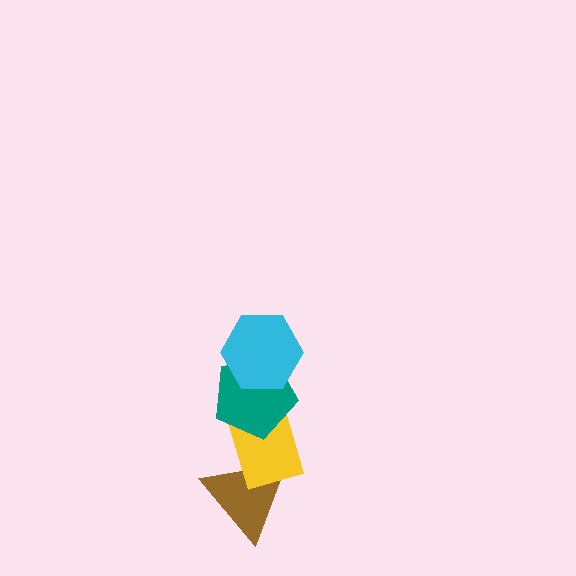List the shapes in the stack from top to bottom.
From top to bottom: the cyan hexagon, the teal pentagon, the yellow rectangle, the brown triangle.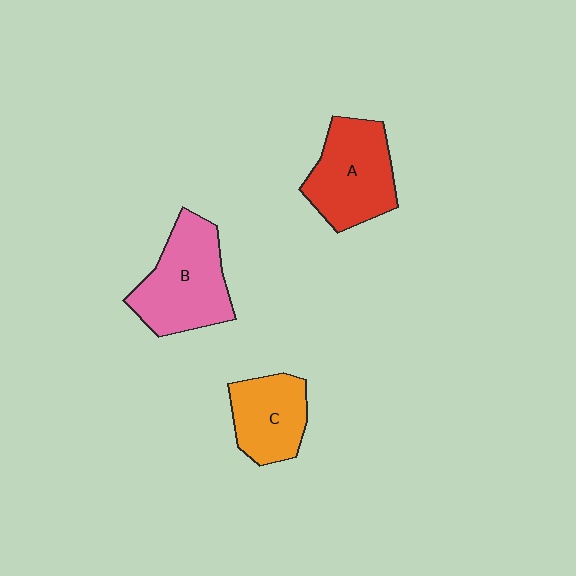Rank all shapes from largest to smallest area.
From largest to smallest: B (pink), A (red), C (orange).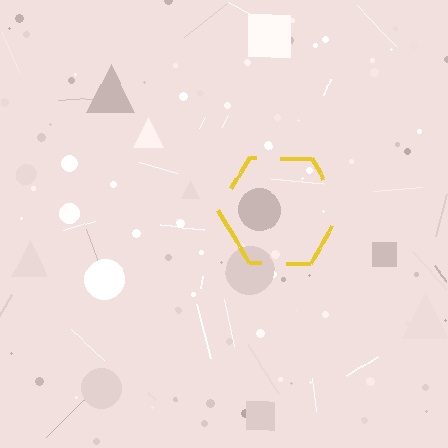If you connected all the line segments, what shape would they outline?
They would outline a hexagon.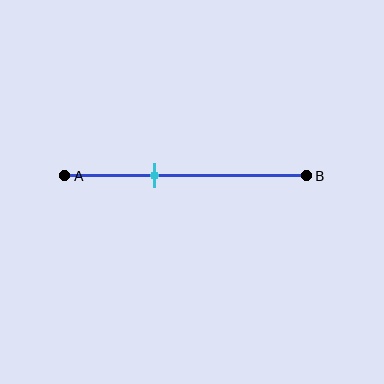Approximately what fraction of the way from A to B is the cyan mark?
The cyan mark is approximately 35% of the way from A to B.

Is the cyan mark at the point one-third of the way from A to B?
No, the mark is at about 35% from A, not at the 33% one-third point.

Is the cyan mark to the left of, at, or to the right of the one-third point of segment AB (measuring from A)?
The cyan mark is to the right of the one-third point of segment AB.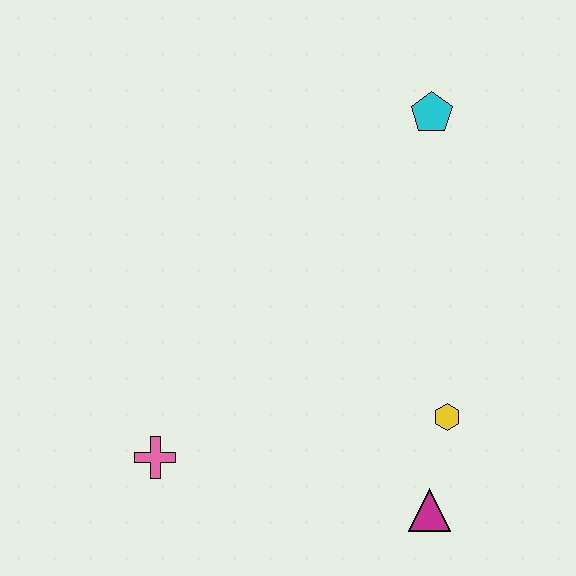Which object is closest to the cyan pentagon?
The yellow hexagon is closest to the cyan pentagon.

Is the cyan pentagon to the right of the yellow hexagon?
No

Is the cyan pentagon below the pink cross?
No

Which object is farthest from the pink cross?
The cyan pentagon is farthest from the pink cross.